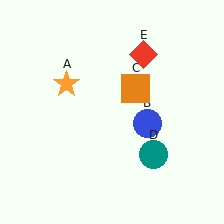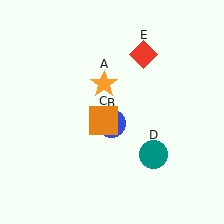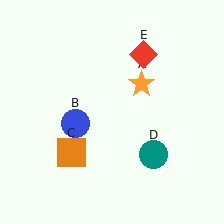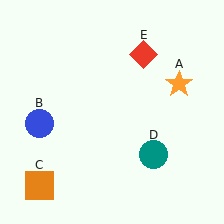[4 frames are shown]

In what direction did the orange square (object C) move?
The orange square (object C) moved down and to the left.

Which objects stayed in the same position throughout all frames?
Teal circle (object D) and red diamond (object E) remained stationary.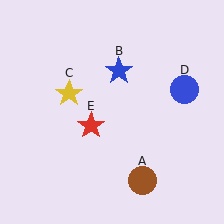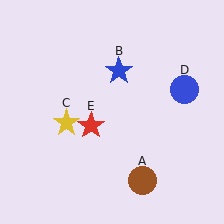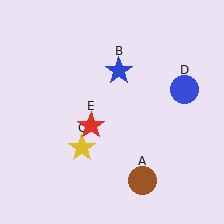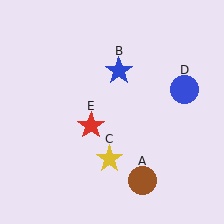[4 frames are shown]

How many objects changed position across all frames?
1 object changed position: yellow star (object C).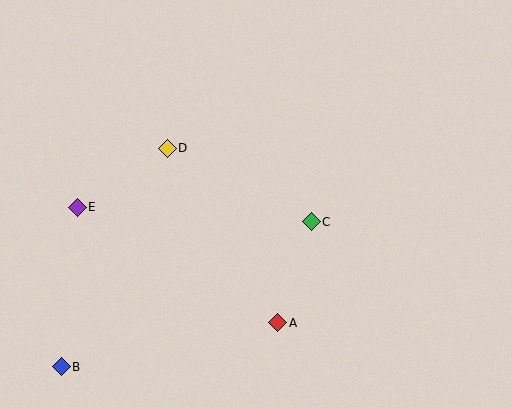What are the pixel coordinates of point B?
Point B is at (61, 367).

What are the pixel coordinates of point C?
Point C is at (311, 222).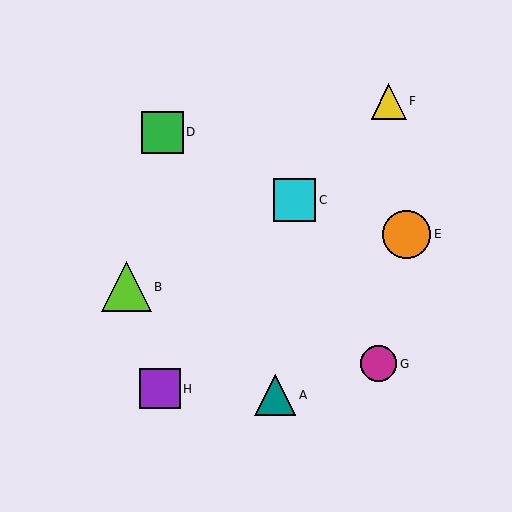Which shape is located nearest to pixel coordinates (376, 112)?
The yellow triangle (labeled F) at (389, 101) is nearest to that location.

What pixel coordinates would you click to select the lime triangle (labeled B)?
Click at (126, 287) to select the lime triangle B.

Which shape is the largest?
The lime triangle (labeled B) is the largest.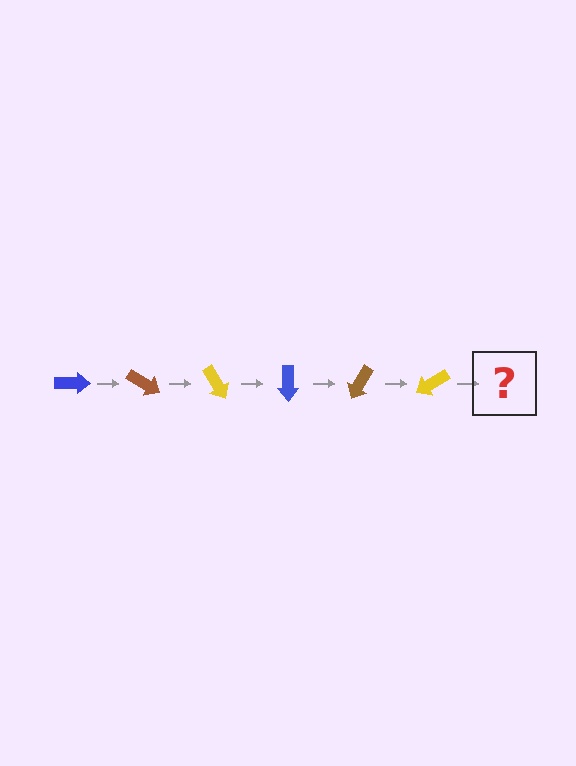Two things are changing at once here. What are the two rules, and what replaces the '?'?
The two rules are that it rotates 30 degrees each step and the color cycles through blue, brown, and yellow. The '?' should be a blue arrow, rotated 180 degrees from the start.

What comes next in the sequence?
The next element should be a blue arrow, rotated 180 degrees from the start.